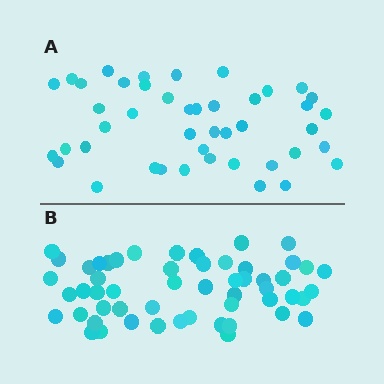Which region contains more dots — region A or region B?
Region B (the bottom region) has more dots.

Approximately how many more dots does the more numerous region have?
Region B has roughly 10 or so more dots than region A.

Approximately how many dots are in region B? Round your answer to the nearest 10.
About 50 dots. (The exact count is 54, which rounds to 50.)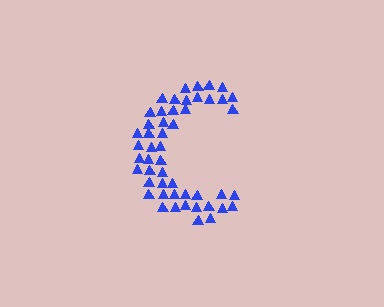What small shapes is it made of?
It is made of small triangles.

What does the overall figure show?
The overall figure shows the letter C.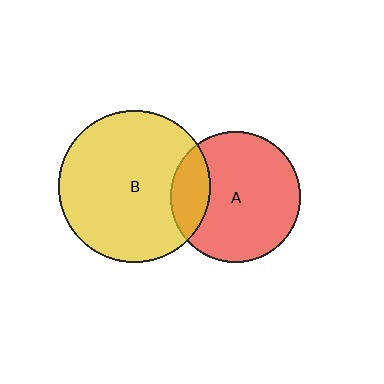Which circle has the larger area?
Circle B (yellow).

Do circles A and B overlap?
Yes.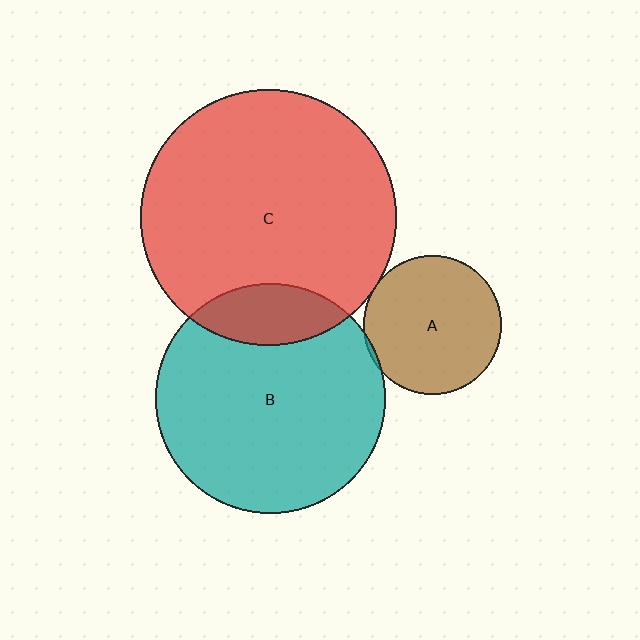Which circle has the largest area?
Circle C (red).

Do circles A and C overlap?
Yes.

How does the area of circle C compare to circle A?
Approximately 3.4 times.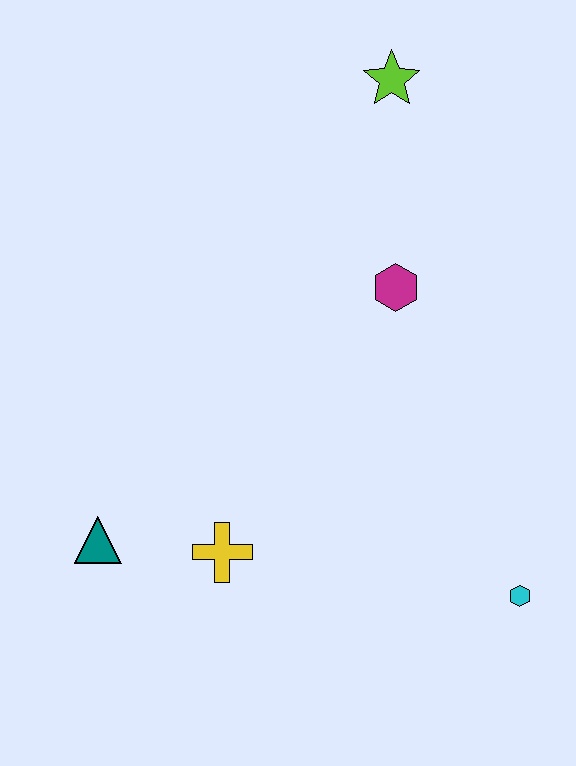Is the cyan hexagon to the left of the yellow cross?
No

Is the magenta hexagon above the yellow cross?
Yes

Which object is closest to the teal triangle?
The yellow cross is closest to the teal triangle.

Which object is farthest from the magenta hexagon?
The teal triangle is farthest from the magenta hexagon.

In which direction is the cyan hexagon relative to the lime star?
The cyan hexagon is below the lime star.